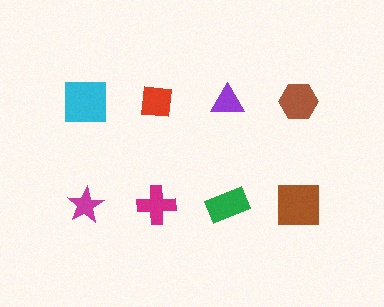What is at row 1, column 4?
A brown hexagon.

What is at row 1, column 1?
A cyan square.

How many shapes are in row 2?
4 shapes.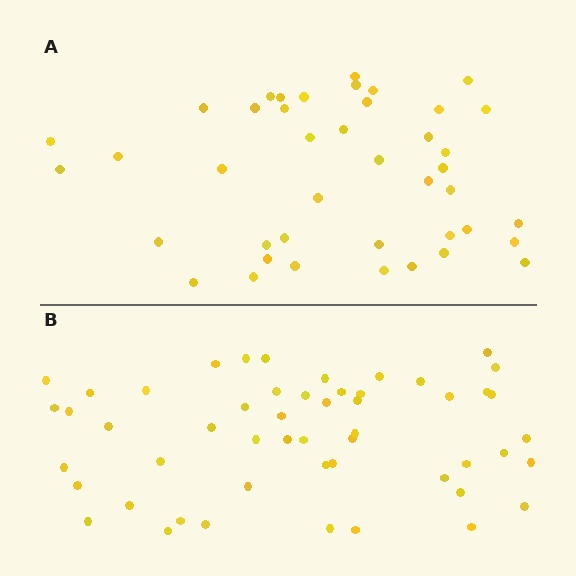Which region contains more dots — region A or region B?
Region B (the bottom region) has more dots.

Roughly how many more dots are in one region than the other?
Region B has roughly 10 or so more dots than region A.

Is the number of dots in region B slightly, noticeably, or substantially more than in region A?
Region B has only slightly more — the two regions are fairly close. The ratio is roughly 1.2 to 1.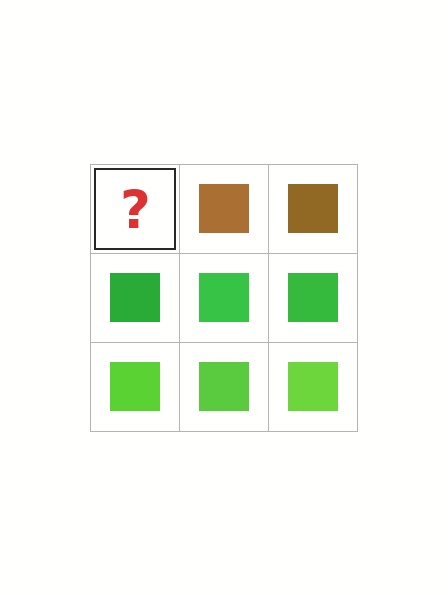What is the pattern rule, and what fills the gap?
The rule is that each row has a consistent color. The gap should be filled with a brown square.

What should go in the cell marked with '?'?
The missing cell should contain a brown square.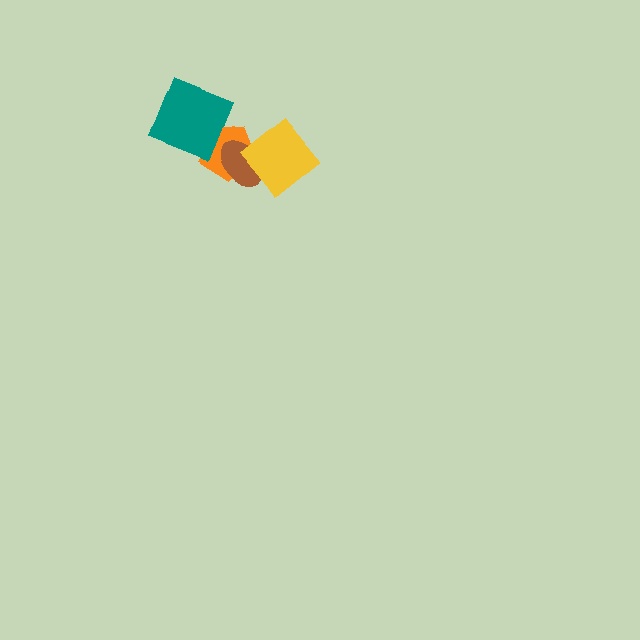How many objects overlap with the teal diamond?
1 object overlaps with the teal diamond.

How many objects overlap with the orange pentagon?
3 objects overlap with the orange pentagon.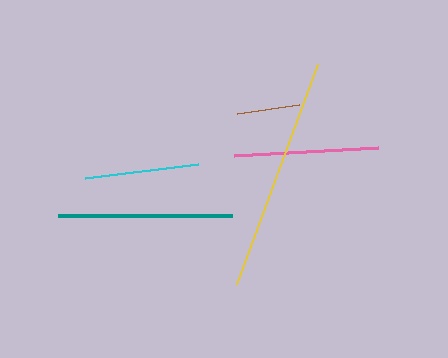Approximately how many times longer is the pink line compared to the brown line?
The pink line is approximately 2.3 times the length of the brown line.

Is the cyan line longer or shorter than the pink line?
The pink line is longer than the cyan line.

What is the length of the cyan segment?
The cyan segment is approximately 114 pixels long.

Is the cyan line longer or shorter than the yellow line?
The yellow line is longer than the cyan line.